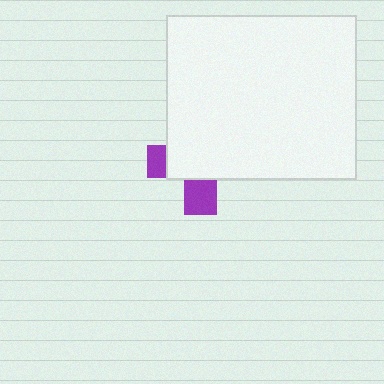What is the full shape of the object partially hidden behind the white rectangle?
The partially hidden object is a purple cross.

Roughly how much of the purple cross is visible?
A small part of it is visible (roughly 30%).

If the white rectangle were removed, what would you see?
You would see the complete purple cross.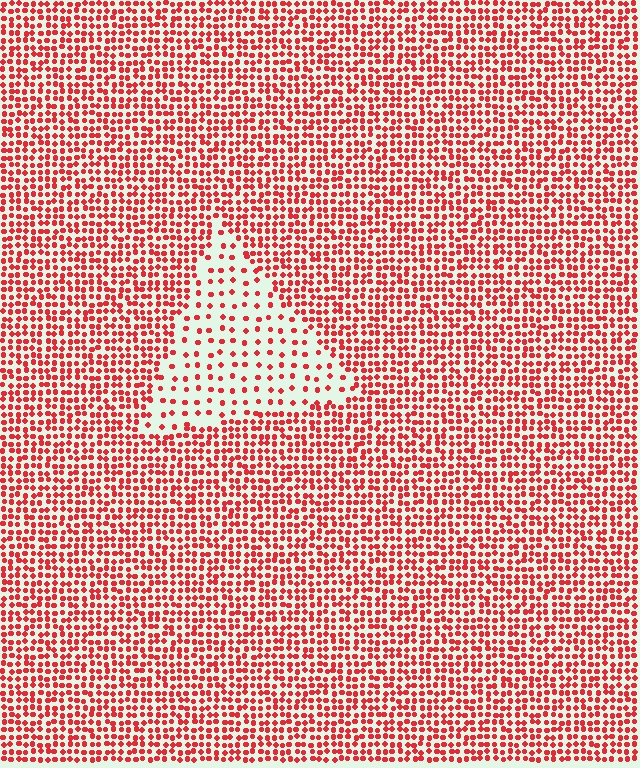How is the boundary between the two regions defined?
The boundary is defined by a change in element density (approximately 2.7x ratio). All elements are the same color, size, and shape.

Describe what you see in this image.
The image contains small red elements arranged at two different densities. A triangle-shaped region is visible where the elements are less densely packed than the surrounding area.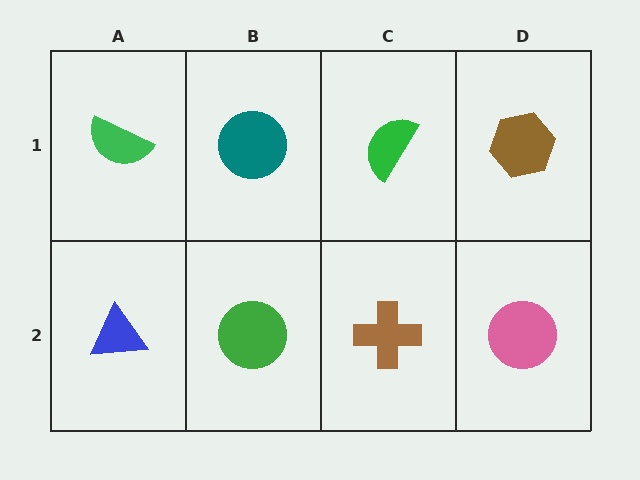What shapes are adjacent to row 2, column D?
A brown hexagon (row 1, column D), a brown cross (row 2, column C).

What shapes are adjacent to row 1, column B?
A green circle (row 2, column B), a green semicircle (row 1, column A), a green semicircle (row 1, column C).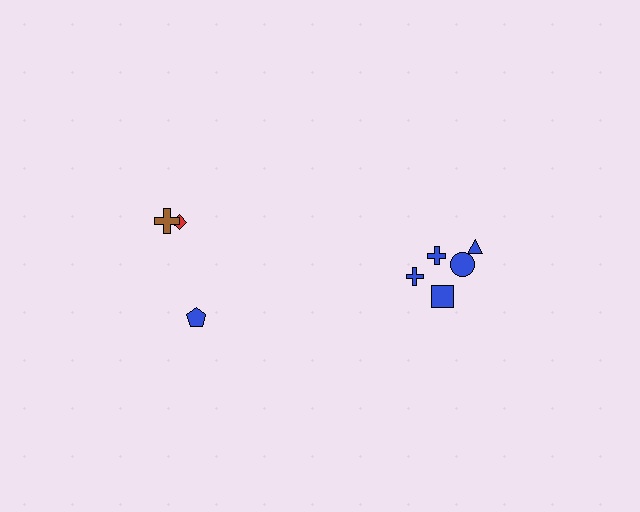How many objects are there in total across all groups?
There are 8 objects.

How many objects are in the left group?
There are 3 objects.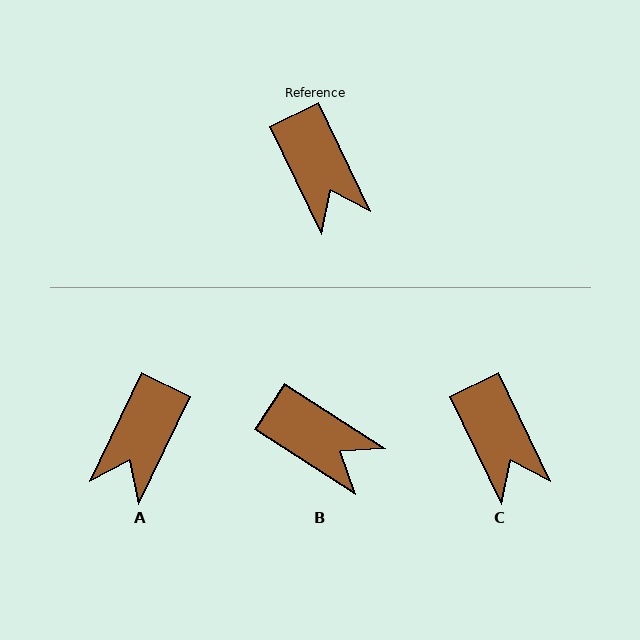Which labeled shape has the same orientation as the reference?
C.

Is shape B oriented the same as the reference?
No, it is off by about 31 degrees.